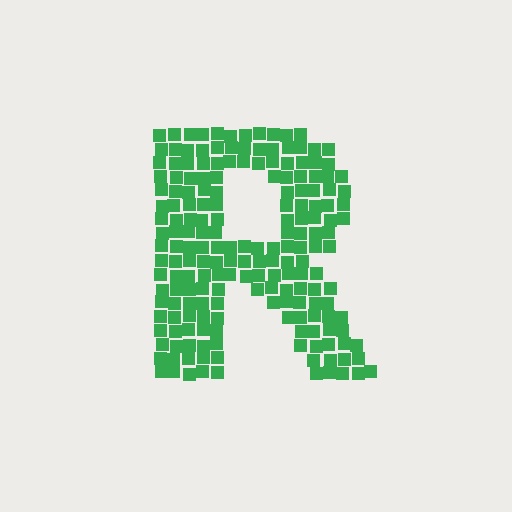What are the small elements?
The small elements are squares.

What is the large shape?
The large shape is the letter R.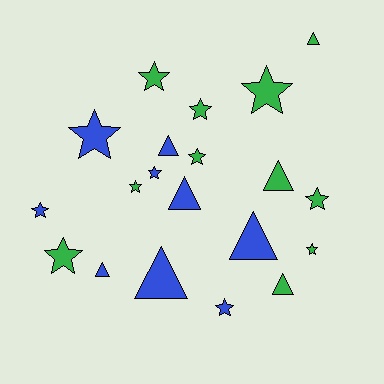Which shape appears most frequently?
Star, with 12 objects.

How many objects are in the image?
There are 20 objects.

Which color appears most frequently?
Green, with 11 objects.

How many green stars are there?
There are 8 green stars.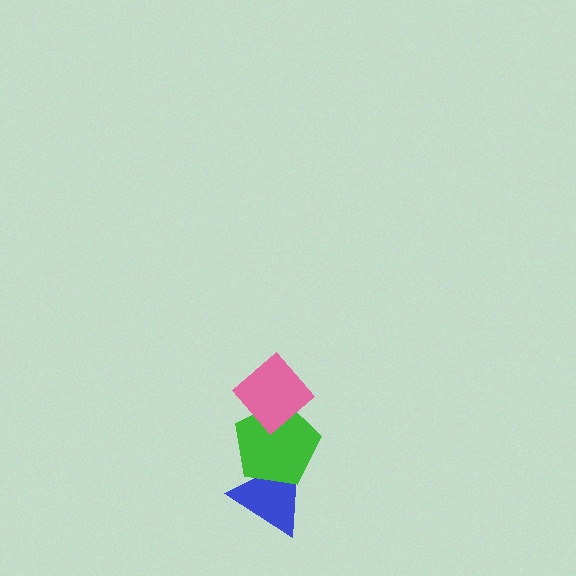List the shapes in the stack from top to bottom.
From top to bottom: the pink diamond, the green pentagon, the blue triangle.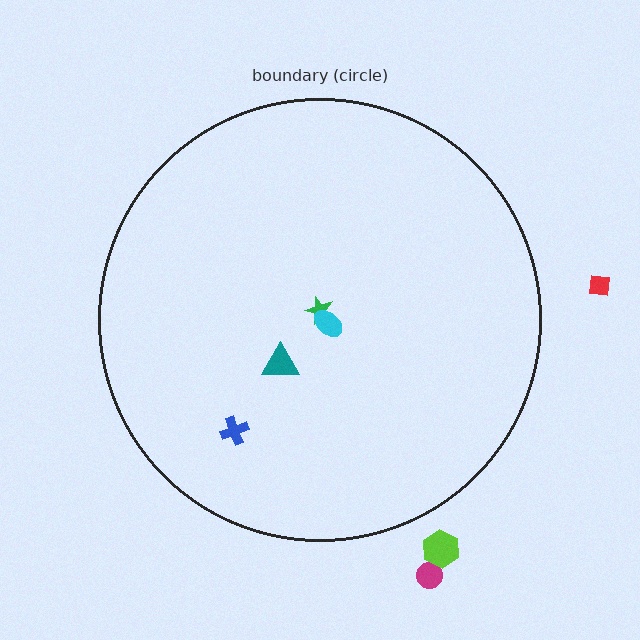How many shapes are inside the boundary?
4 inside, 3 outside.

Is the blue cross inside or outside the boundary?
Inside.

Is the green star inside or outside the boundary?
Inside.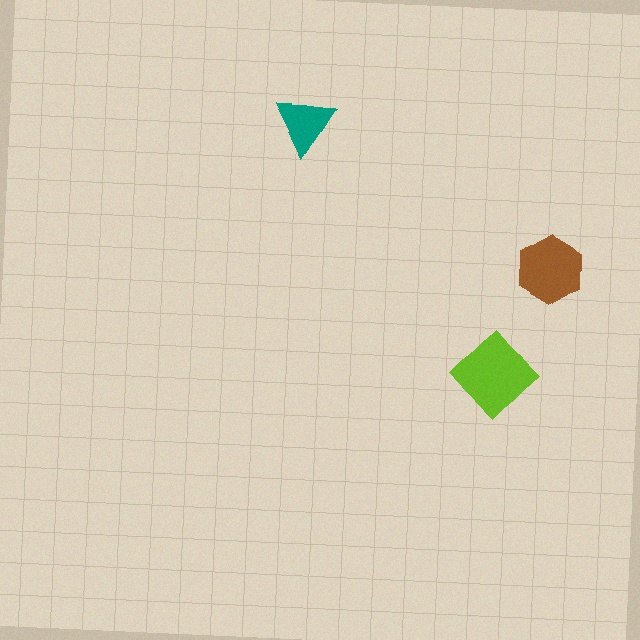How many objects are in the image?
There are 3 objects in the image.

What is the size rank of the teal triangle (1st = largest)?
3rd.